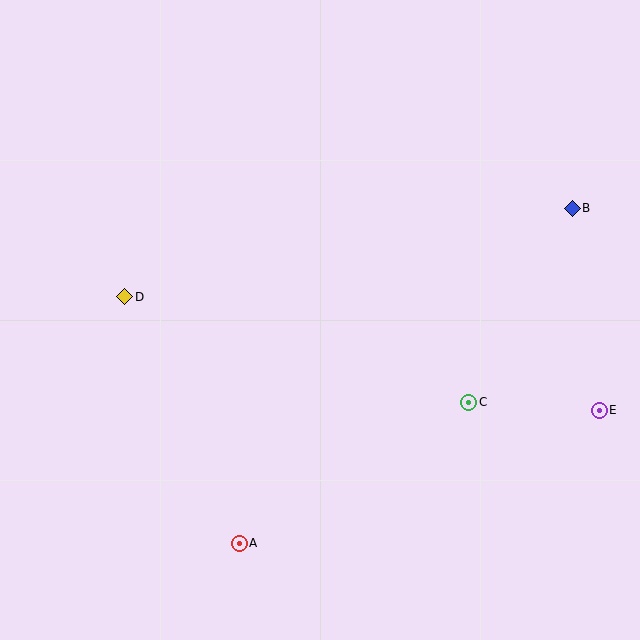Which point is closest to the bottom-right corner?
Point E is closest to the bottom-right corner.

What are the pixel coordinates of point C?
Point C is at (469, 402).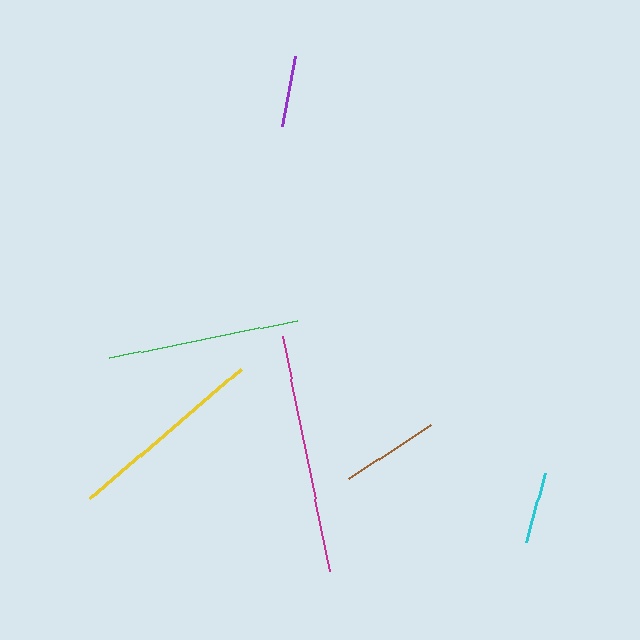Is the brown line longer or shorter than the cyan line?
The brown line is longer than the cyan line.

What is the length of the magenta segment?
The magenta segment is approximately 240 pixels long.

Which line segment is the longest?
The magenta line is the longest at approximately 240 pixels.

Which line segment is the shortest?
The purple line is the shortest at approximately 71 pixels.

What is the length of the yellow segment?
The yellow segment is approximately 199 pixels long.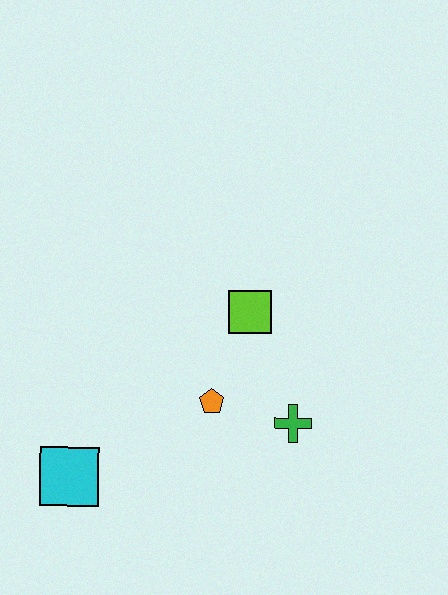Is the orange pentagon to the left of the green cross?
Yes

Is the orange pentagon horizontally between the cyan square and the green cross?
Yes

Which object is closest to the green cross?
The orange pentagon is closest to the green cross.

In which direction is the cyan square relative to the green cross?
The cyan square is to the left of the green cross.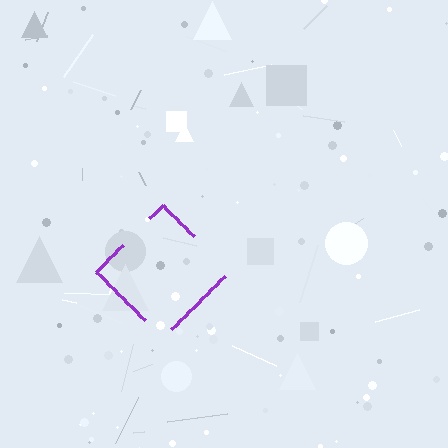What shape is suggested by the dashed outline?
The dashed outline suggests a diamond.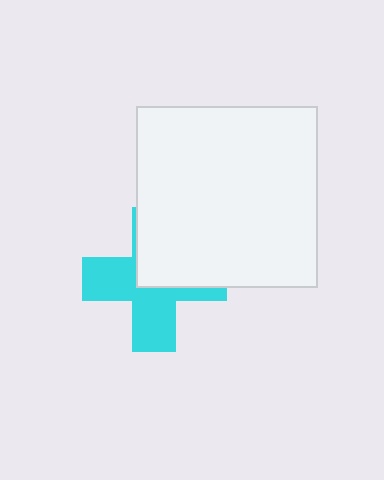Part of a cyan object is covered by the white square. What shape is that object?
It is a cross.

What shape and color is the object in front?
The object in front is a white square.